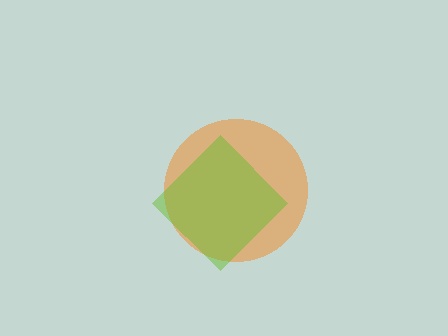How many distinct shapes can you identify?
There are 2 distinct shapes: an orange circle, a lime diamond.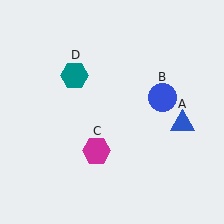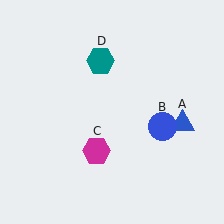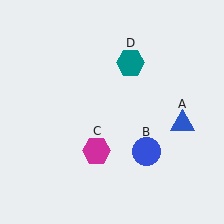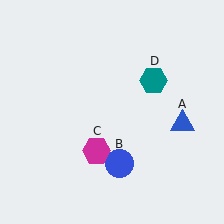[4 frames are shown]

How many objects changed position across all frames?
2 objects changed position: blue circle (object B), teal hexagon (object D).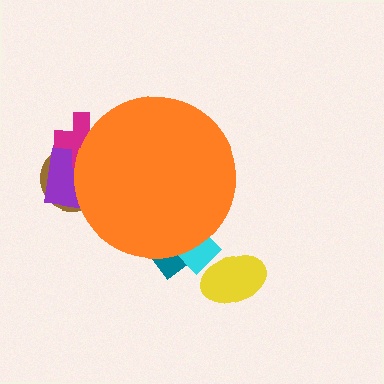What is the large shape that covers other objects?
An orange circle.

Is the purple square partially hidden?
Yes, the purple square is partially hidden behind the orange circle.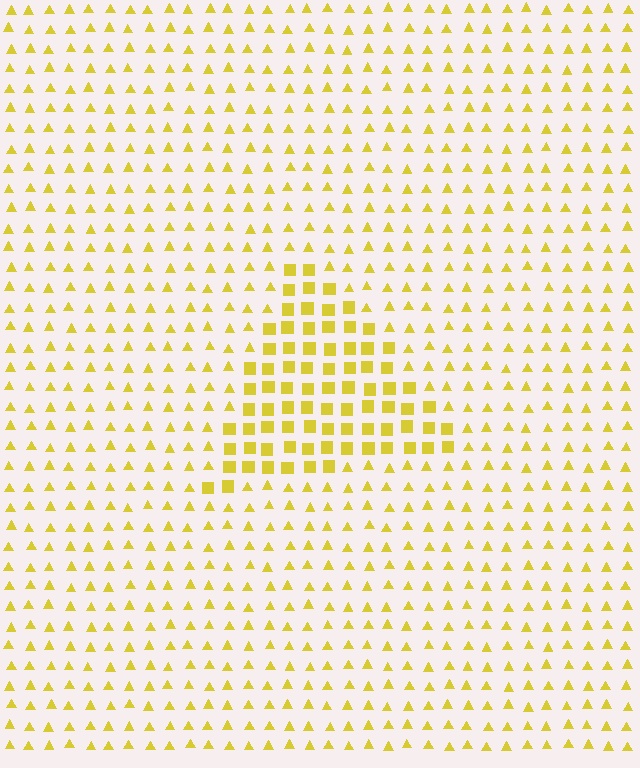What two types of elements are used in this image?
The image uses squares inside the triangle region and triangles outside it.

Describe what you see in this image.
The image is filled with small yellow elements arranged in a uniform grid. A triangle-shaped region contains squares, while the surrounding area contains triangles. The boundary is defined purely by the change in element shape.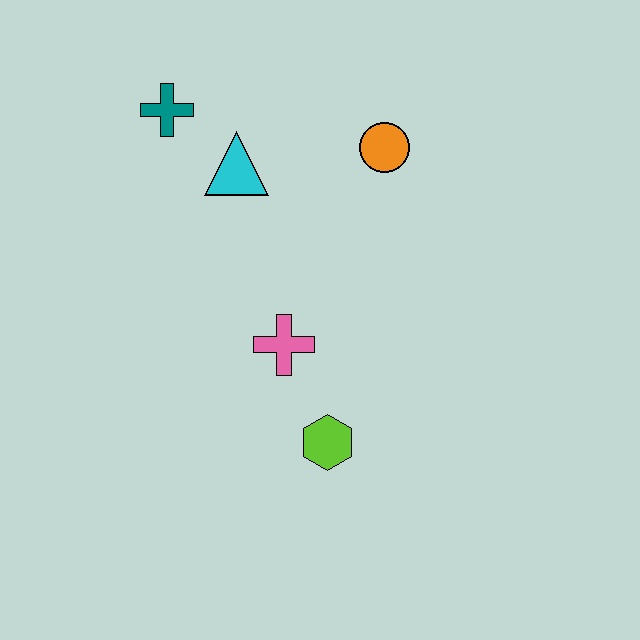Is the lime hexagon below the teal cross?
Yes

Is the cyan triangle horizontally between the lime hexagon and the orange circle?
No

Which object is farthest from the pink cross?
The teal cross is farthest from the pink cross.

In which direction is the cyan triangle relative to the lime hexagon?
The cyan triangle is above the lime hexagon.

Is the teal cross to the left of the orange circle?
Yes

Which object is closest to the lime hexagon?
The pink cross is closest to the lime hexagon.